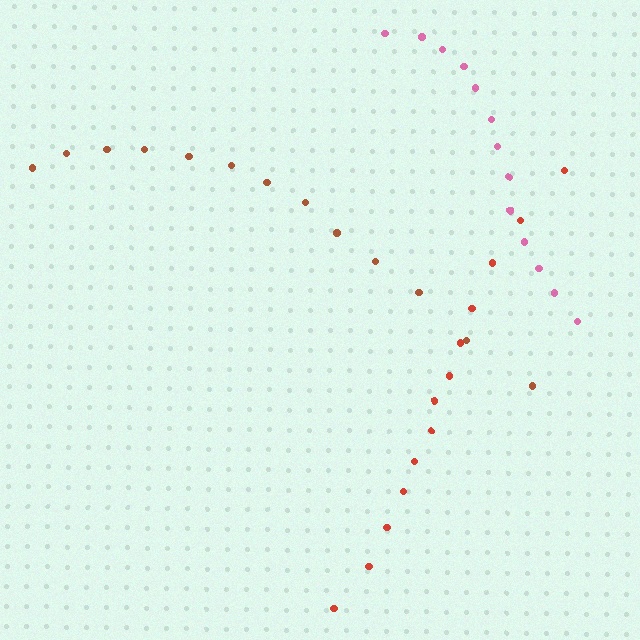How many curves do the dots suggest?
There are 3 distinct paths.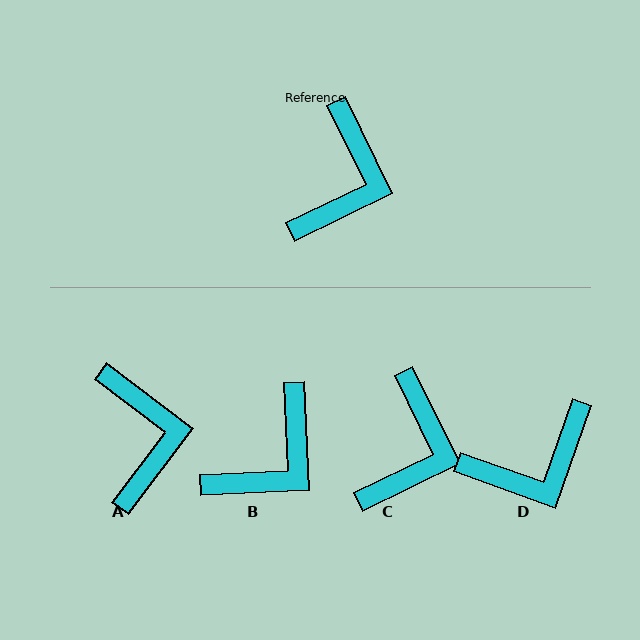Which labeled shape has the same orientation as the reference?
C.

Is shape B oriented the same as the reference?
No, it is off by about 23 degrees.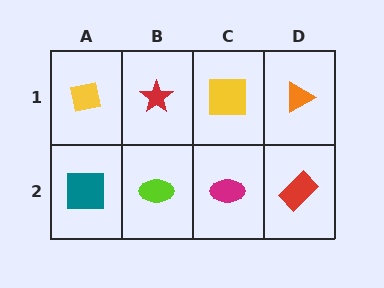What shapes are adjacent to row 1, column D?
A red rectangle (row 2, column D), a yellow square (row 1, column C).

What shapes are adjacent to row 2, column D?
An orange triangle (row 1, column D), a magenta ellipse (row 2, column C).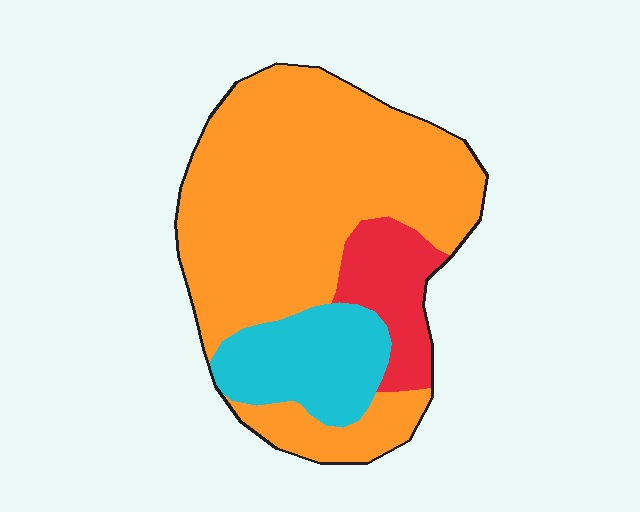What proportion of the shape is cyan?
Cyan covers 18% of the shape.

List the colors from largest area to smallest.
From largest to smallest: orange, cyan, red.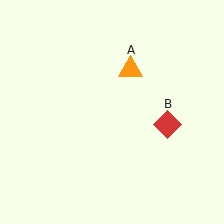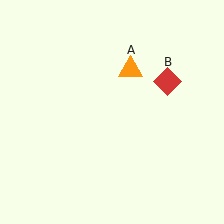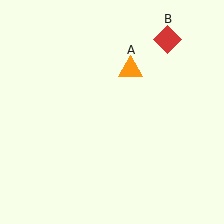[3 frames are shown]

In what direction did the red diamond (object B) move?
The red diamond (object B) moved up.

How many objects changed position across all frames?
1 object changed position: red diamond (object B).